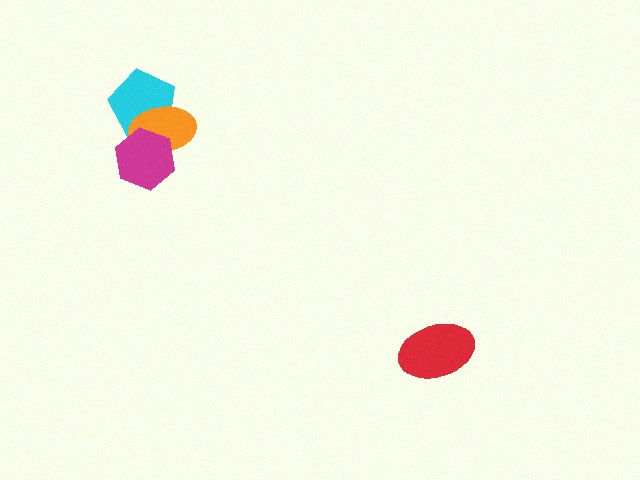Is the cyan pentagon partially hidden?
Yes, it is partially covered by another shape.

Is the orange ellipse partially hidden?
Yes, it is partially covered by another shape.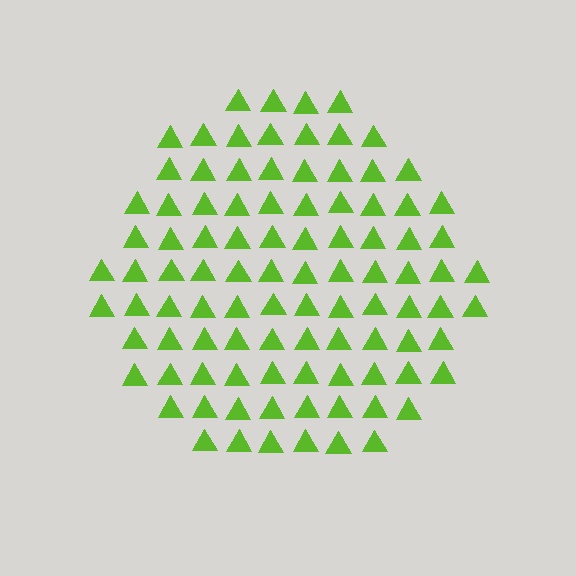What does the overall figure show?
The overall figure shows a circle.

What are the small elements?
The small elements are triangles.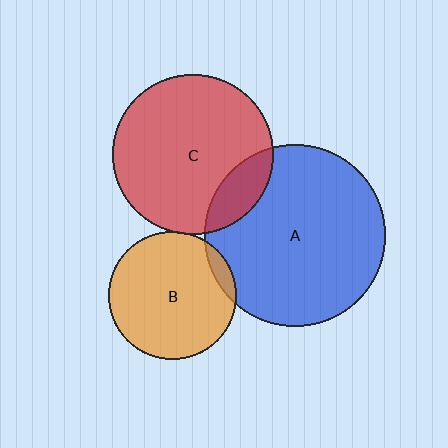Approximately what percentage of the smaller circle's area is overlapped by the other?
Approximately 5%.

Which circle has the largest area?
Circle A (blue).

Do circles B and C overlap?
Yes.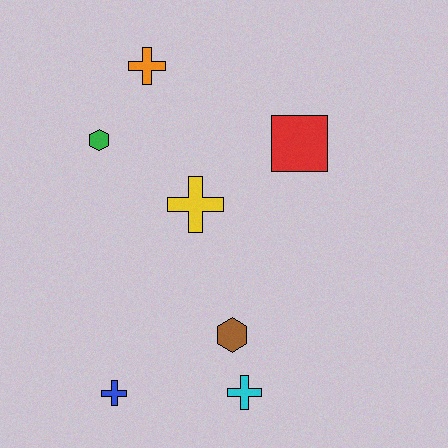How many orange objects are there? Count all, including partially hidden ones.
There is 1 orange object.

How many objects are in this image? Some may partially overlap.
There are 7 objects.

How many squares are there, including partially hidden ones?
There is 1 square.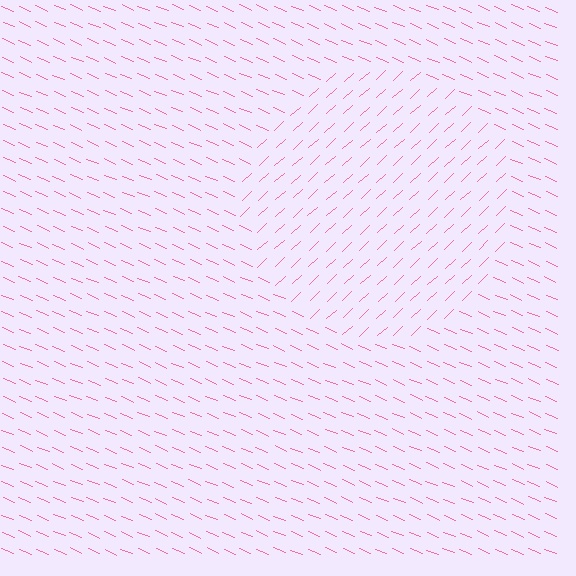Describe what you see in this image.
The image is filled with small pink line segments. A circle region in the image has lines oriented differently from the surrounding lines, creating a visible texture boundary.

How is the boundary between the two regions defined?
The boundary is defined purely by a change in line orientation (approximately 65 degrees difference). All lines are the same color and thickness.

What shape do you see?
I see a circle.